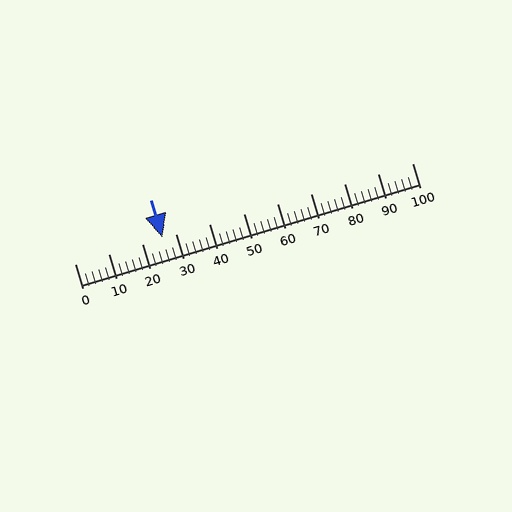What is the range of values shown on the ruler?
The ruler shows values from 0 to 100.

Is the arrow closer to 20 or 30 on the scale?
The arrow is closer to 30.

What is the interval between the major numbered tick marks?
The major tick marks are spaced 10 units apart.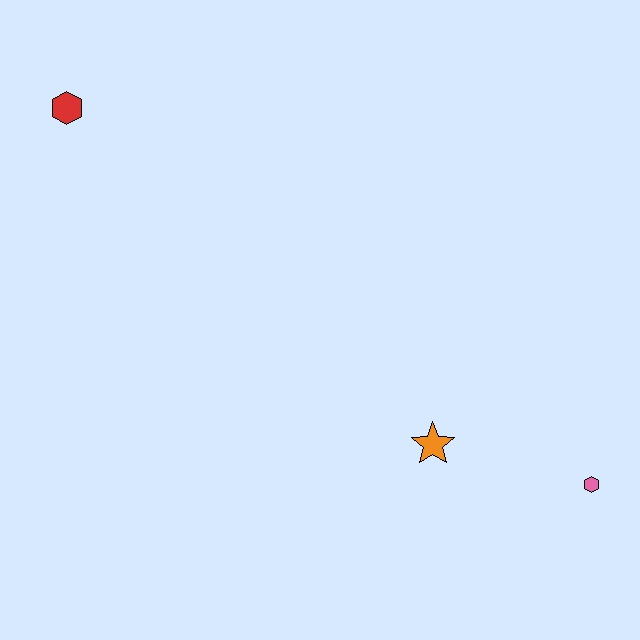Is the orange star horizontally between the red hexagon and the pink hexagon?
Yes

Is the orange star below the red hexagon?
Yes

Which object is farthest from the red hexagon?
The pink hexagon is farthest from the red hexagon.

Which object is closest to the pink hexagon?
The orange star is closest to the pink hexagon.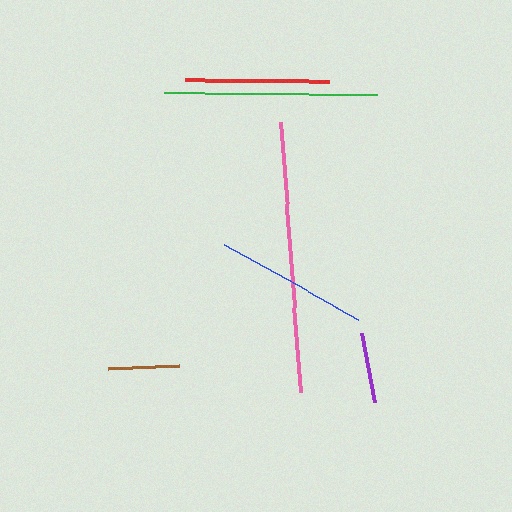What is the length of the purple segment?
The purple segment is approximately 70 pixels long.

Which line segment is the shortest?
The purple line is the shortest at approximately 70 pixels.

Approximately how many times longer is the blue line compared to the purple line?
The blue line is approximately 2.2 times the length of the purple line.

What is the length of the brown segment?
The brown segment is approximately 71 pixels long.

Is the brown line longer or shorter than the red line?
The red line is longer than the brown line.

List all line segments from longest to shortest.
From longest to shortest: pink, green, blue, red, brown, purple.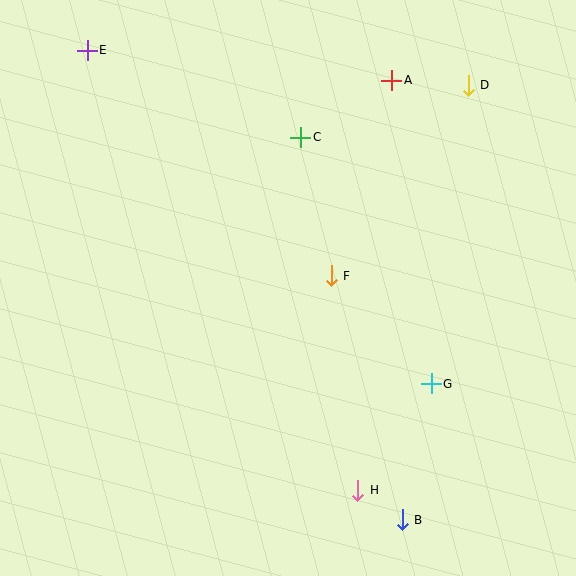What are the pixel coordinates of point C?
Point C is at (301, 137).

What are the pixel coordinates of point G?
Point G is at (431, 384).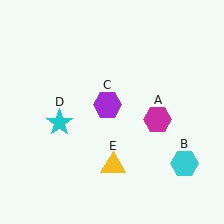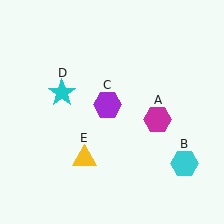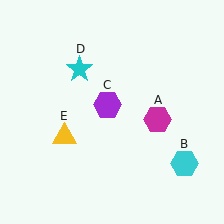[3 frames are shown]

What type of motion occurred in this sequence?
The cyan star (object D), yellow triangle (object E) rotated clockwise around the center of the scene.